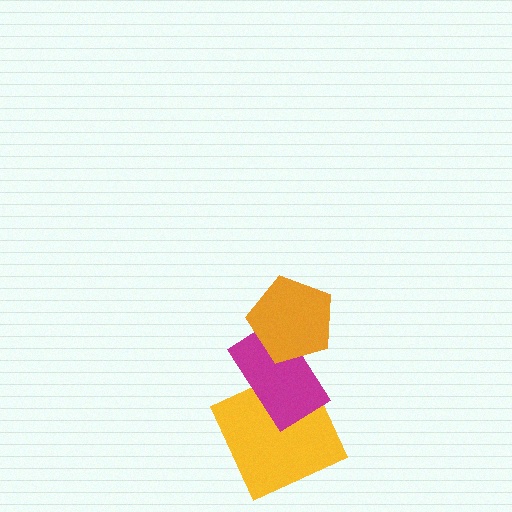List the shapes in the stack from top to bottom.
From top to bottom: the orange pentagon, the magenta rectangle, the yellow square.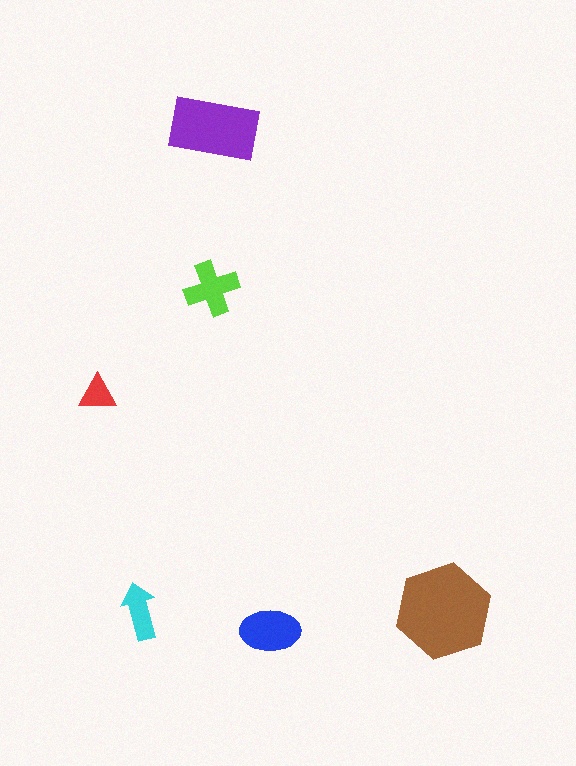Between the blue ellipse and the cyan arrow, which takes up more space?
The blue ellipse.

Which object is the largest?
The brown hexagon.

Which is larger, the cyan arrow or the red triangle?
The cyan arrow.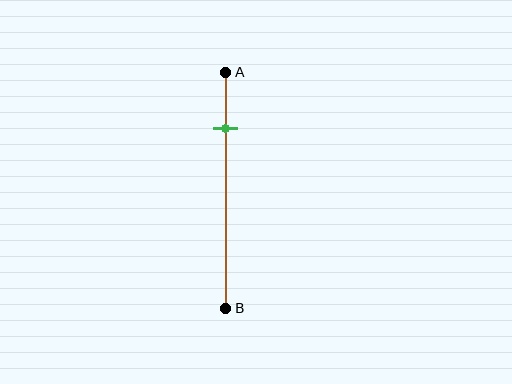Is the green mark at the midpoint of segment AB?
No, the mark is at about 25% from A, not at the 50% midpoint.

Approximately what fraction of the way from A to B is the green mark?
The green mark is approximately 25% of the way from A to B.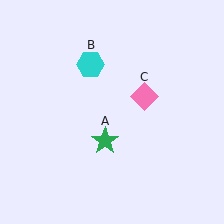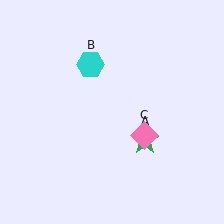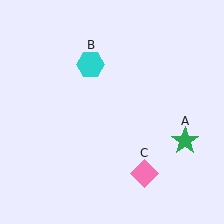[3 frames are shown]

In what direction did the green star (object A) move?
The green star (object A) moved right.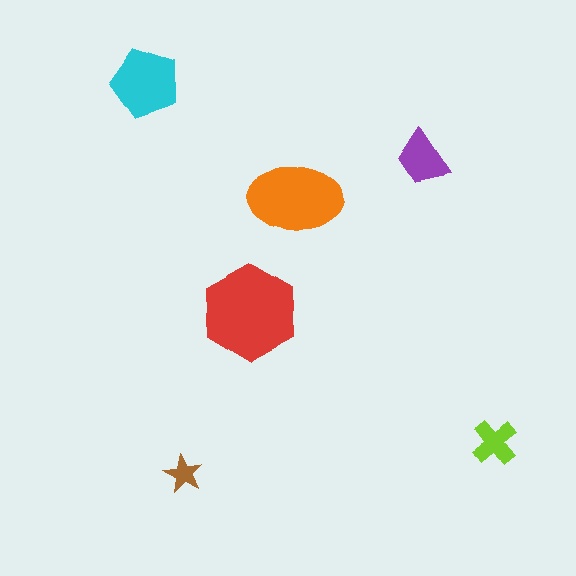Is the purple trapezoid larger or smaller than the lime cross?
Larger.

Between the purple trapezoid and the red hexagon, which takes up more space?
The red hexagon.